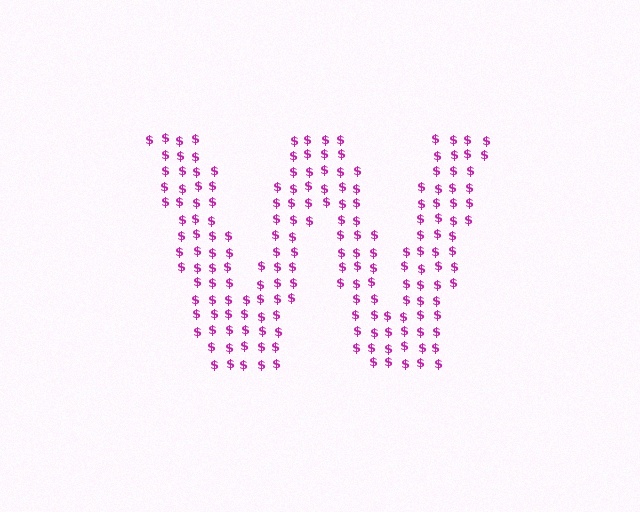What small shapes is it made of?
It is made of small dollar signs.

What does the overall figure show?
The overall figure shows the letter W.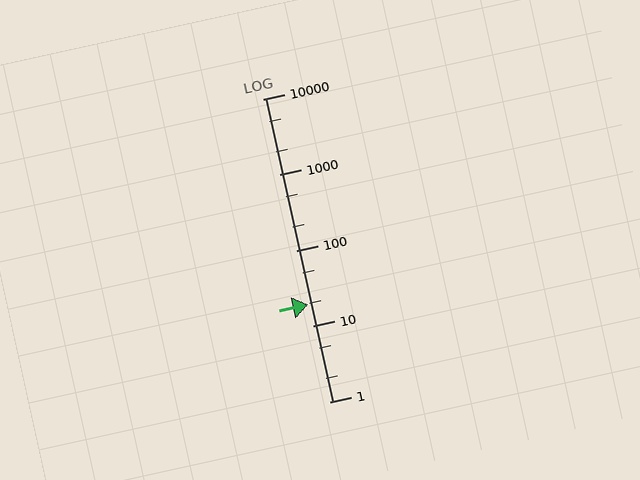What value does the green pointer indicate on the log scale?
The pointer indicates approximately 19.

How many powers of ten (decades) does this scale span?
The scale spans 4 decades, from 1 to 10000.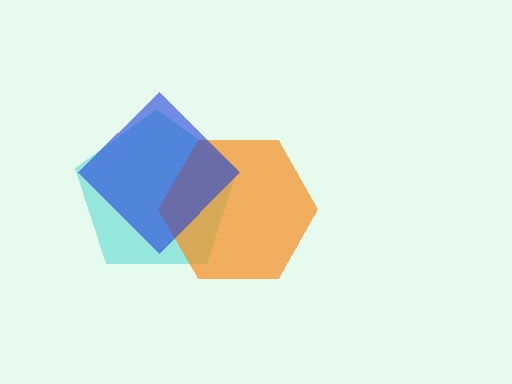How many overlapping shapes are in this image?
There are 3 overlapping shapes in the image.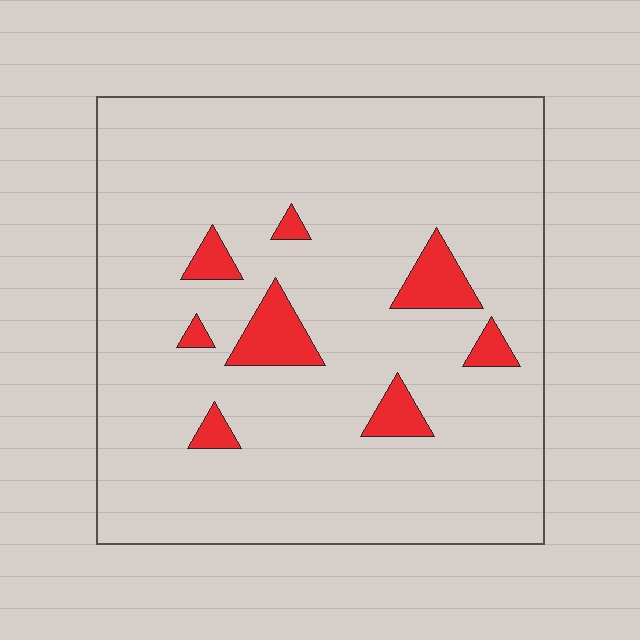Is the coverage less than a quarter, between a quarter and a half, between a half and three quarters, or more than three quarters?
Less than a quarter.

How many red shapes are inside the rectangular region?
8.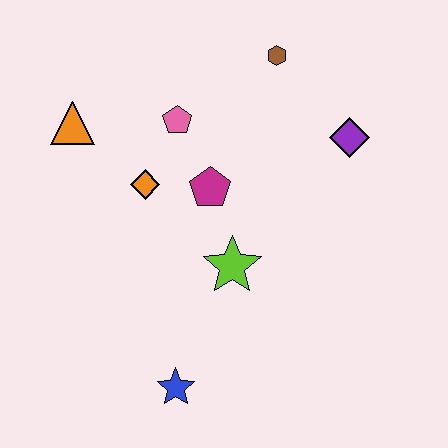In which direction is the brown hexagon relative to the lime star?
The brown hexagon is above the lime star.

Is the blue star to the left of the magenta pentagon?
Yes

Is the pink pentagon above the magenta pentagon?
Yes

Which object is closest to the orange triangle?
The orange diamond is closest to the orange triangle.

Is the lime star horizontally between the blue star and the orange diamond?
No